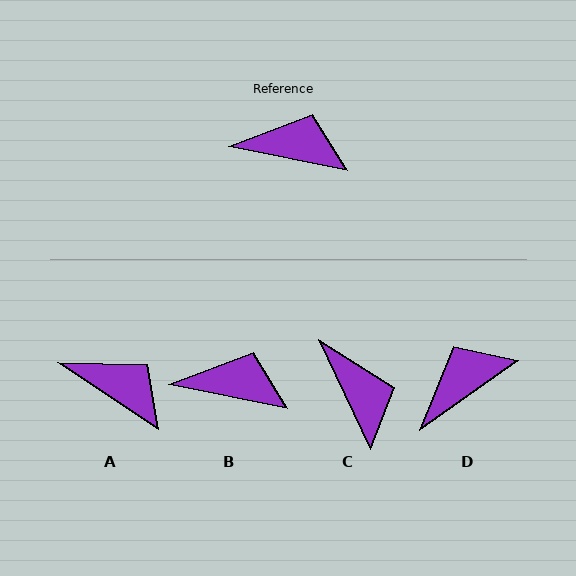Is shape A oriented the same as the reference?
No, it is off by about 22 degrees.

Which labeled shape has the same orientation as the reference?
B.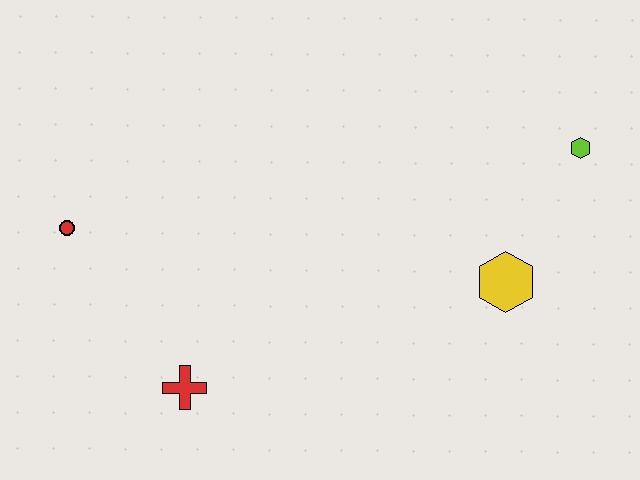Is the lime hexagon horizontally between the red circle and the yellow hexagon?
No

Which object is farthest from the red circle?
The lime hexagon is farthest from the red circle.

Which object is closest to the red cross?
The red circle is closest to the red cross.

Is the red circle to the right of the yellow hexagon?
No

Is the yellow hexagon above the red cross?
Yes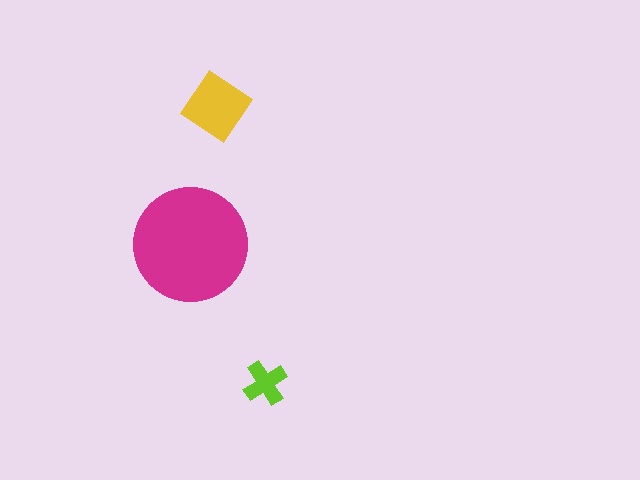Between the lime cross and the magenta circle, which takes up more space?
The magenta circle.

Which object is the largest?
The magenta circle.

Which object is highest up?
The yellow diamond is topmost.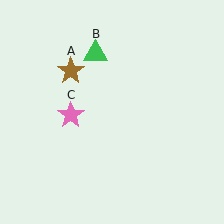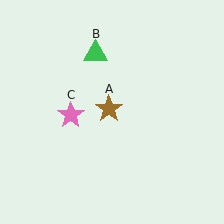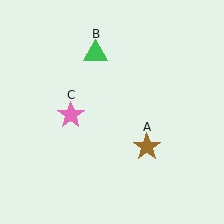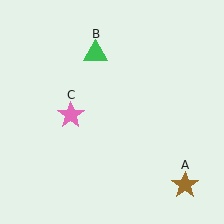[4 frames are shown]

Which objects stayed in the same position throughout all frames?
Green triangle (object B) and pink star (object C) remained stationary.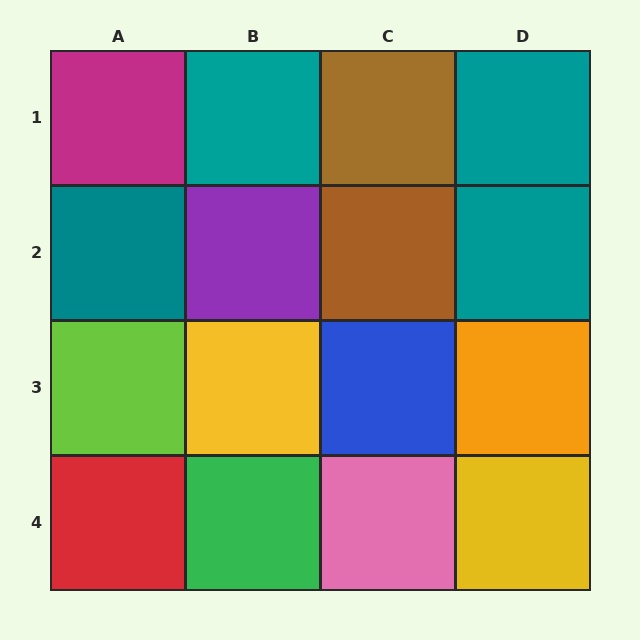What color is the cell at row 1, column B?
Teal.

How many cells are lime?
1 cell is lime.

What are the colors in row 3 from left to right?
Lime, yellow, blue, orange.